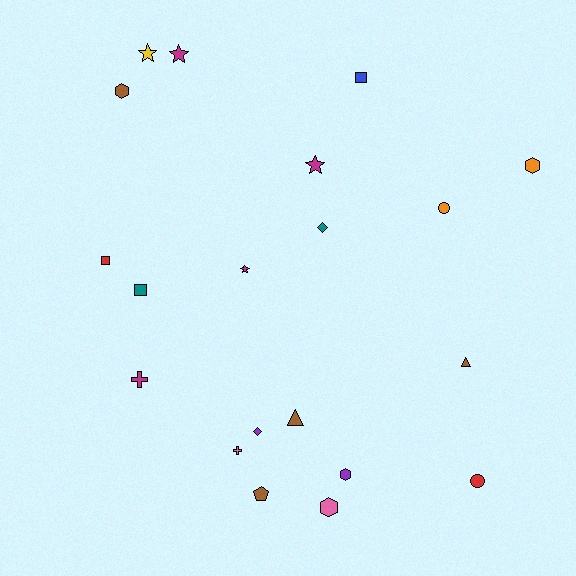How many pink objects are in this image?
There are 2 pink objects.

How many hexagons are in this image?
There are 4 hexagons.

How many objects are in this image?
There are 20 objects.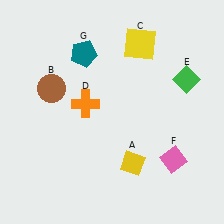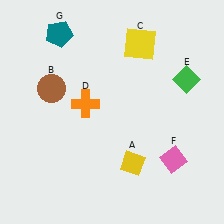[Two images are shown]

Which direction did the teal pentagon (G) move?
The teal pentagon (G) moved left.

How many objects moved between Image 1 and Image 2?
1 object moved between the two images.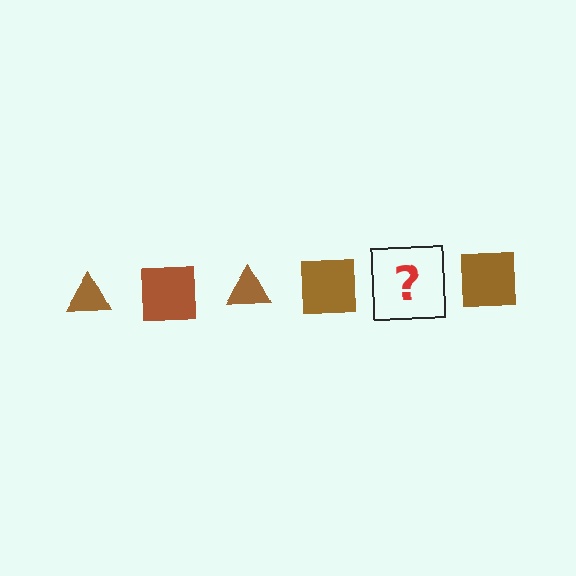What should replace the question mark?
The question mark should be replaced with a brown triangle.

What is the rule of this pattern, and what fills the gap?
The rule is that the pattern cycles through triangle, square shapes in brown. The gap should be filled with a brown triangle.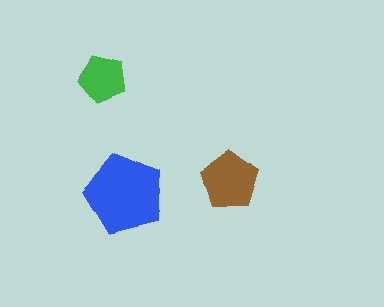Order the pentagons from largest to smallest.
the blue one, the brown one, the green one.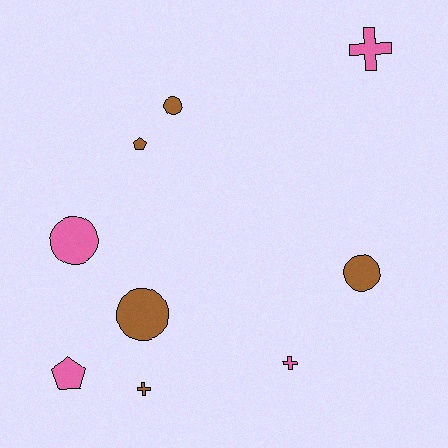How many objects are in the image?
There are 9 objects.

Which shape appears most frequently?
Circle, with 4 objects.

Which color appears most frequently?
Brown, with 5 objects.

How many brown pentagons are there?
There is 1 brown pentagon.